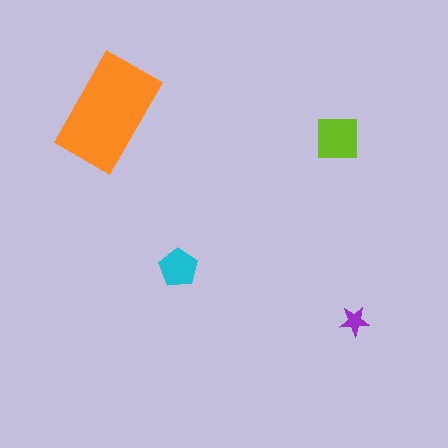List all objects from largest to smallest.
The orange rectangle, the lime square, the cyan pentagon, the purple star.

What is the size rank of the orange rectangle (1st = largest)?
1st.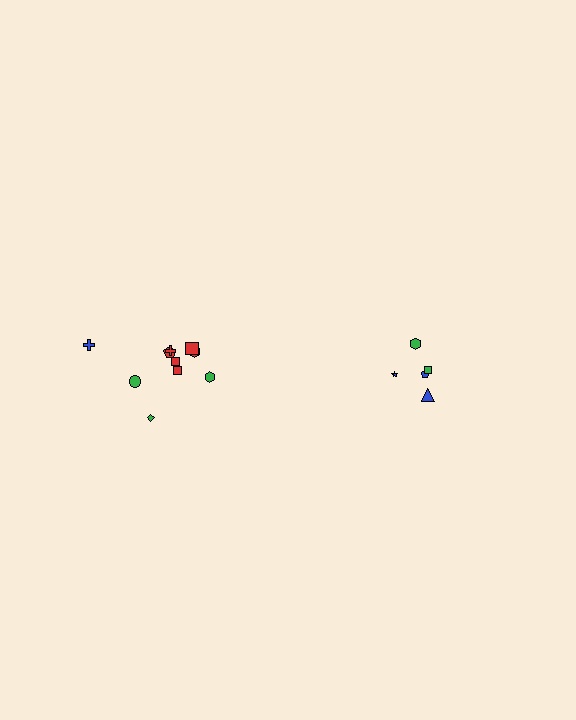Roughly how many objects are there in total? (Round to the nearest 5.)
Roughly 15 objects in total.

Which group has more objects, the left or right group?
The left group.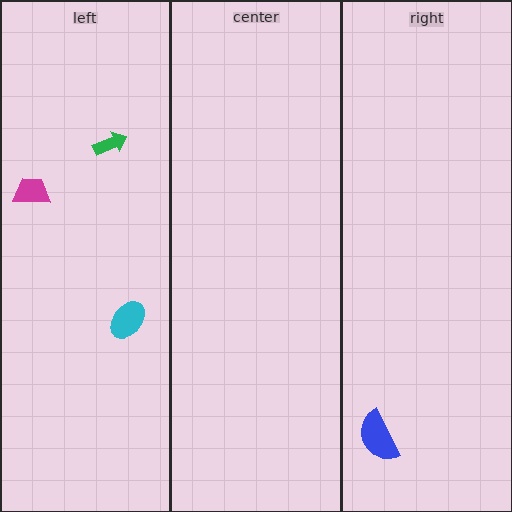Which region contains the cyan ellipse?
The left region.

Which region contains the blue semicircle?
The right region.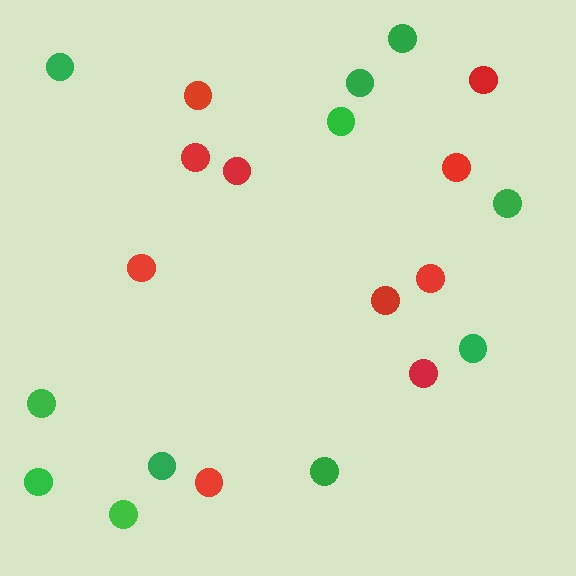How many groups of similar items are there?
There are 2 groups: one group of red circles (10) and one group of green circles (11).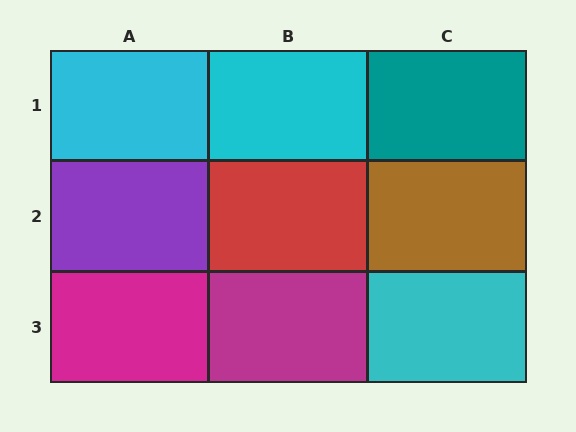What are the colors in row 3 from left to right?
Magenta, magenta, cyan.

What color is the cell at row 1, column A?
Cyan.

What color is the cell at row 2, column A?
Purple.